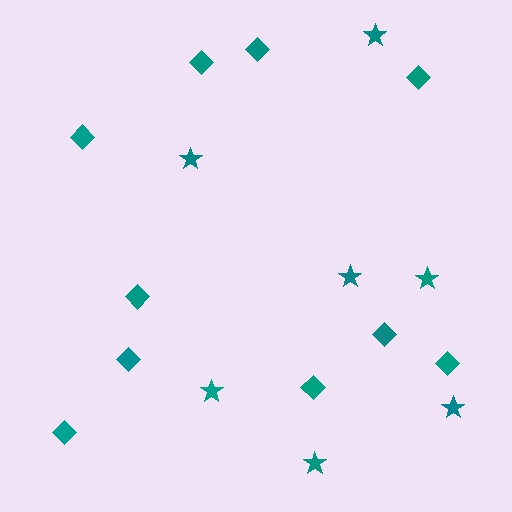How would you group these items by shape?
There are 2 groups: one group of stars (7) and one group of diamonds (10).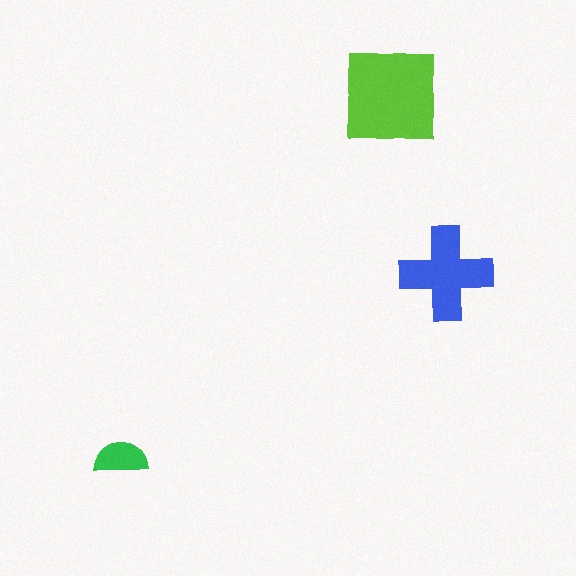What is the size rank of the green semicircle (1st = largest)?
3rd.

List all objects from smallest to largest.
The green semicircle, the blue cross, the lime square.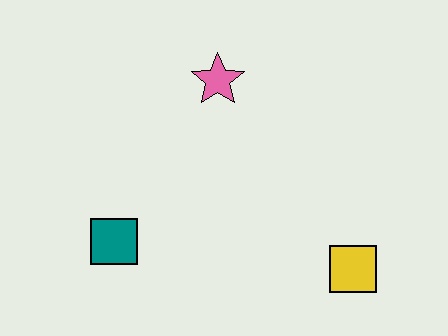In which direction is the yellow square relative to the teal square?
The yellow square is to the right of the teal square.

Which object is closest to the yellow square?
The pink star is closest to the yellow square.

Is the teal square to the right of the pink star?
No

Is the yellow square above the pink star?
No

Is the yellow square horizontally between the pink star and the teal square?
No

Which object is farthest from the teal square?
The yellow square is farthest from the teal square.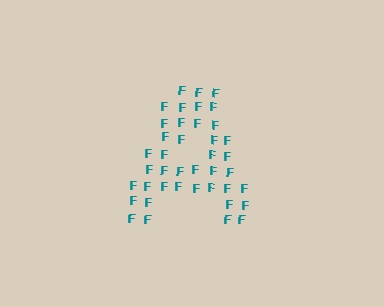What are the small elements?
The small elements are letter F's.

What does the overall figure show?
The overall figure shows the letter A.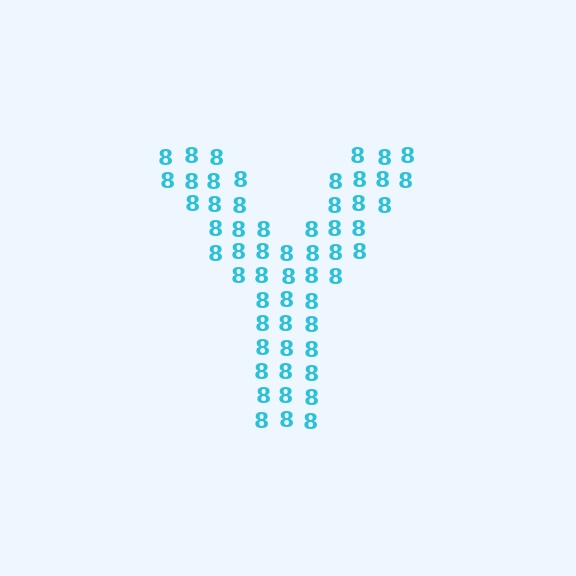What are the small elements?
The small elements are digit 8's.